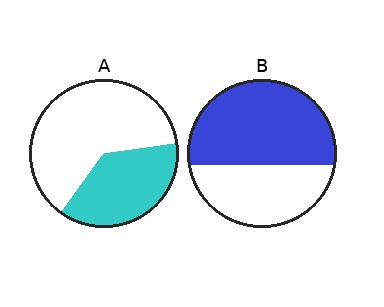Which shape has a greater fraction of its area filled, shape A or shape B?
Shape B.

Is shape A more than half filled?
No.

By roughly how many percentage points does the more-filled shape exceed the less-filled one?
By roughly 20 percentage points (B over A).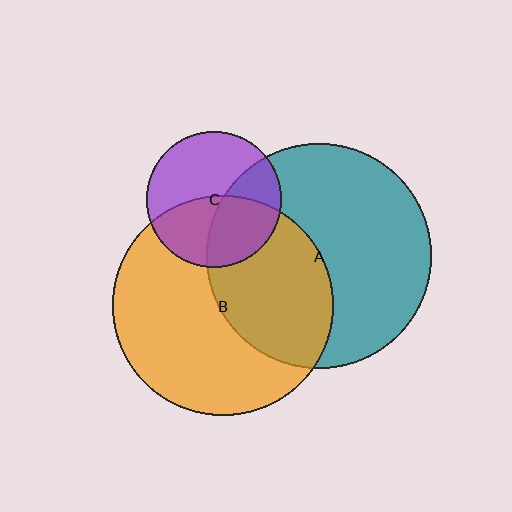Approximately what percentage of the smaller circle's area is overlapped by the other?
Approximately 45%.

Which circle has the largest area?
Circle A (teal).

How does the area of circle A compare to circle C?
Approximately 2.8 times.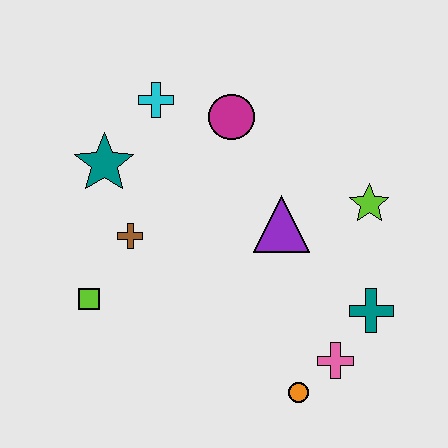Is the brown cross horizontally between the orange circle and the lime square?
Yes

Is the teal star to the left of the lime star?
Yes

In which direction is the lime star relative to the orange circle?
The lime star is above the orange circle.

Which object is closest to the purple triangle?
The lime star is closest to the purple triangle.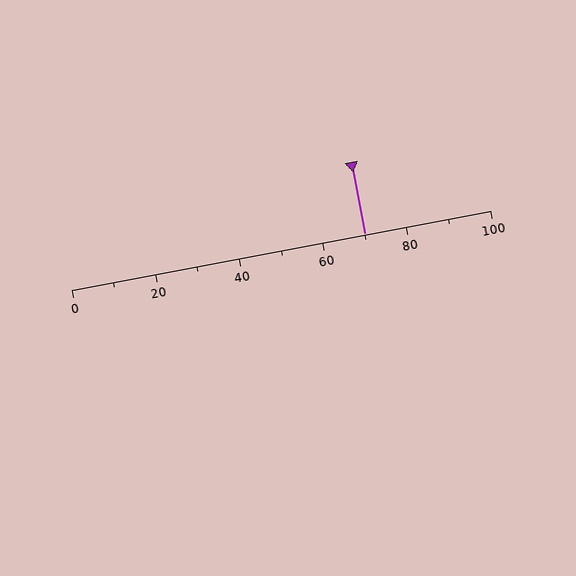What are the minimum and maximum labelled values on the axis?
The axis runs from 0 to 100.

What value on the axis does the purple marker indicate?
The marker indicates approximately 70.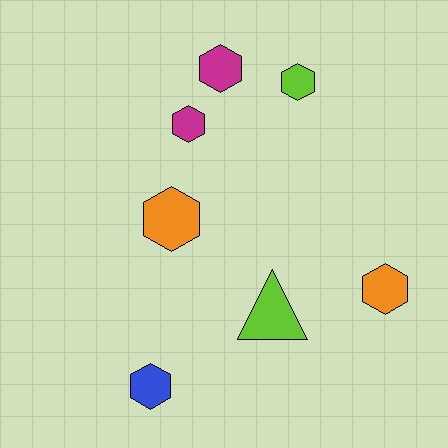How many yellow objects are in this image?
There are no yellow objects.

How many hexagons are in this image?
There are 6 hexagons.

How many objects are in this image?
There are 7 objects.